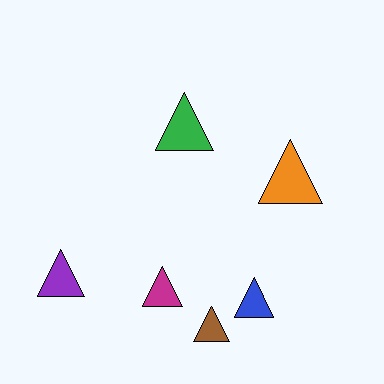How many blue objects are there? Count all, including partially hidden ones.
There is 1 blue object.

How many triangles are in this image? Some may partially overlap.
There are 6 triangles.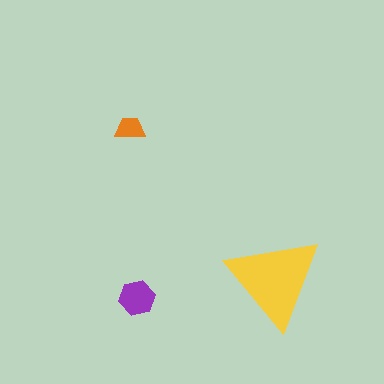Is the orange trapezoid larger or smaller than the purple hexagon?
Smaller.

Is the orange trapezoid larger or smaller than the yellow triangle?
Smaller.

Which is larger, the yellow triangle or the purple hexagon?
The yellow triangle.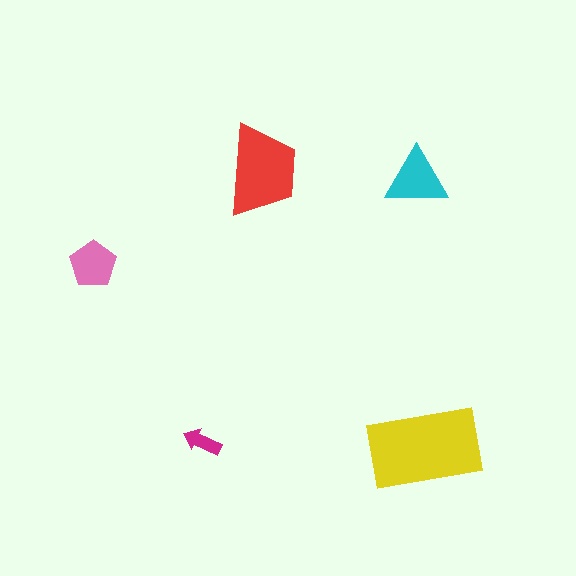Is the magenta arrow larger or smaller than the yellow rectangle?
Smaller.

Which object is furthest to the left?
The pink pentagon is leftmost.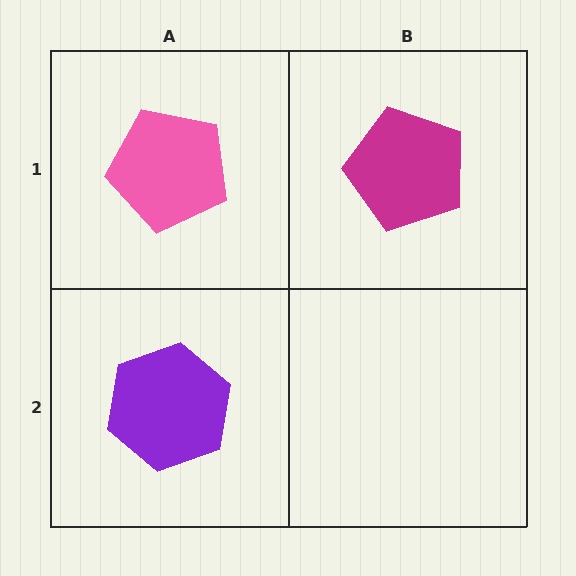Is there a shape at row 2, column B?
No, that cell is empty.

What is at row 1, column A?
A pink pentagon.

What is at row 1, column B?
A magenta pentagon.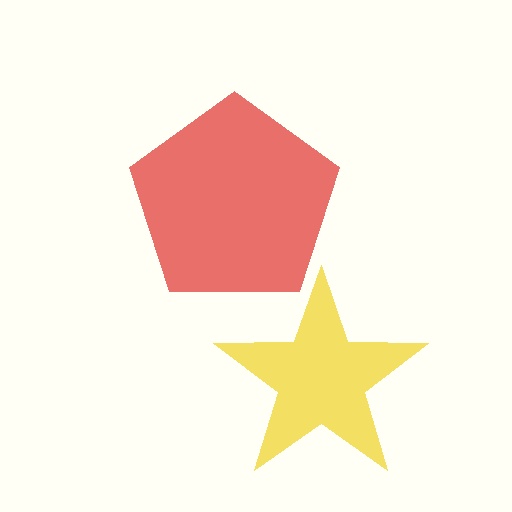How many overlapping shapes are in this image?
There are 2 overlapping shapes in the image.